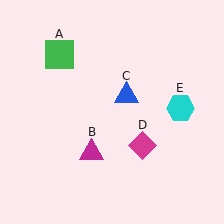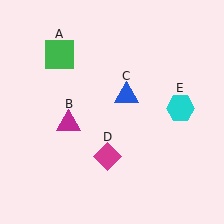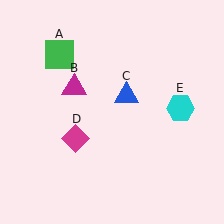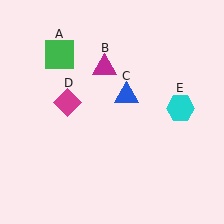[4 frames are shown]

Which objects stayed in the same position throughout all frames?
Green square (object A) and blue triangle (object C) and cyan hexagon (object E) remained stationary.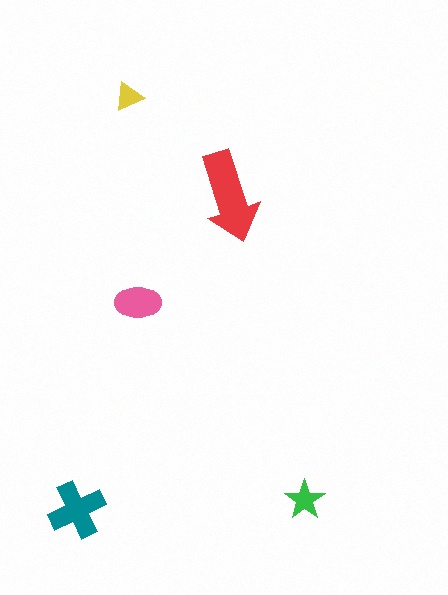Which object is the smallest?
The yellow triangle.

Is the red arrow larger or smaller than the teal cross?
Larger.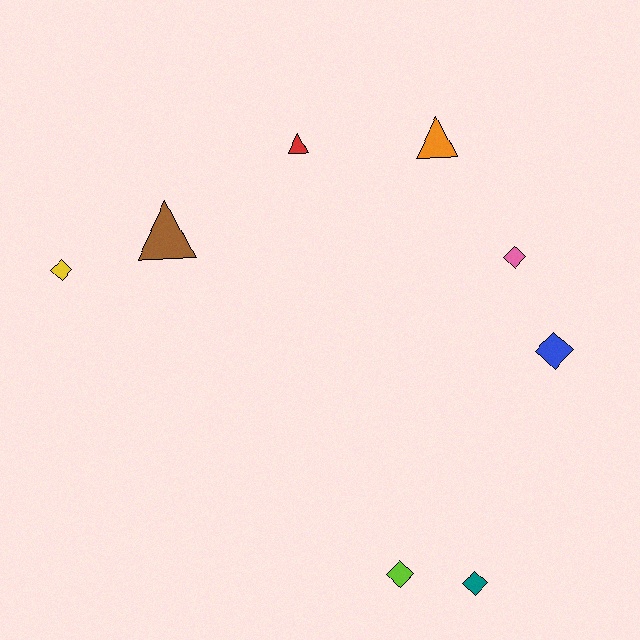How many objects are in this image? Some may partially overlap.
There are 8 objects.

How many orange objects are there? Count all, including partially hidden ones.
There is 1 orange object.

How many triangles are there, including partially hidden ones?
There are 3 triangles.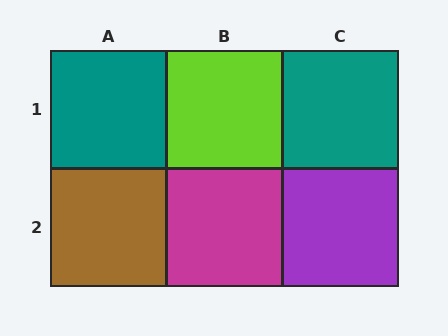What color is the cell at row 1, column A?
Teal.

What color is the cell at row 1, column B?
Lime.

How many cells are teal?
2 cells are teal.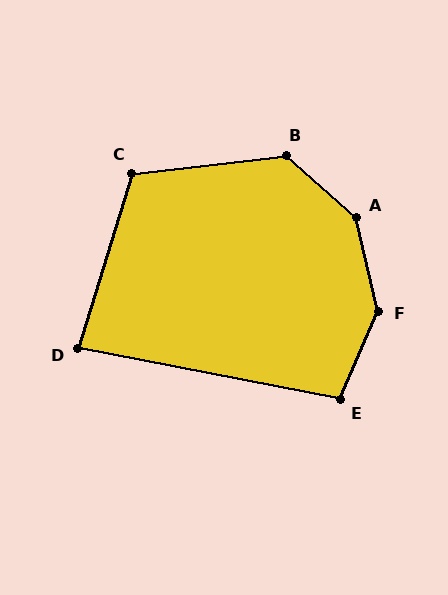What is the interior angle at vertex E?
Approximately 102 degrees (obtuse).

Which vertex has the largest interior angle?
A, at approximately 144 degrees.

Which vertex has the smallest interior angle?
D, at approximately 84 degrees.